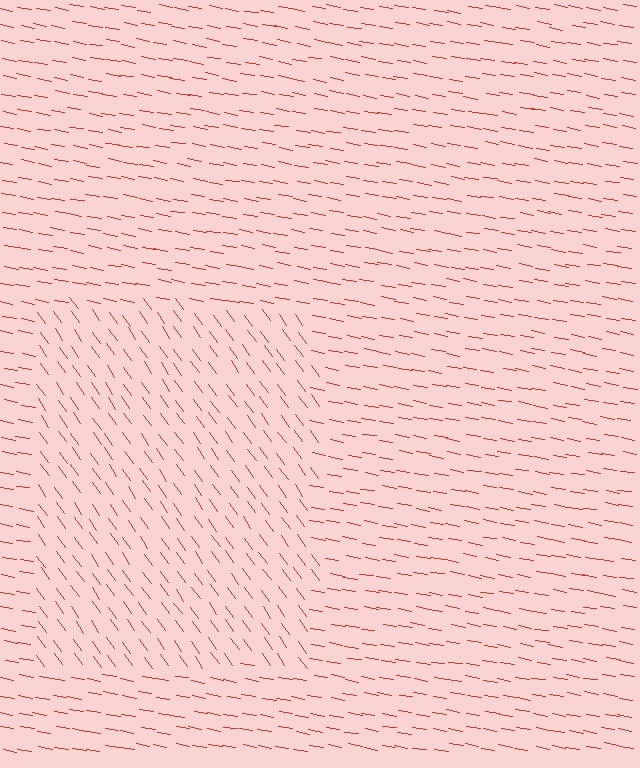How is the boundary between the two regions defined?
The boundary is defined purely by a change in line orientation (approximately 45 degrees difference). All lines are the same color and thickness.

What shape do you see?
I see a rectangle.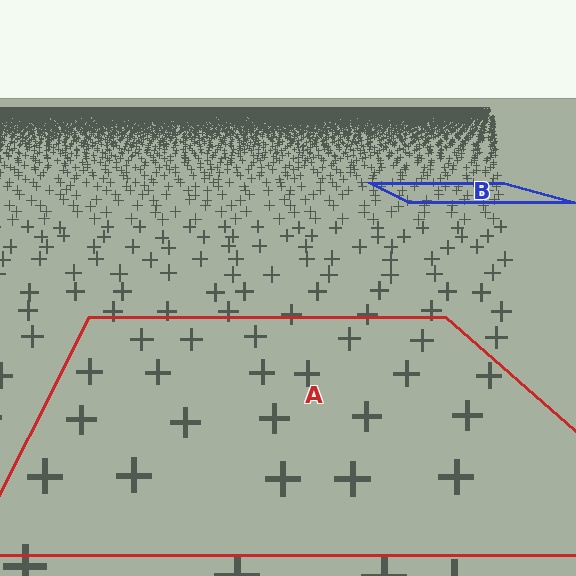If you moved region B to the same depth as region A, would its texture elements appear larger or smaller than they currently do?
They would appear larger. At a closer depth, the same texture elements are projected at a bigger on-screen size.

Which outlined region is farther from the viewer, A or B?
Region B is farther from the viewer — the texture elements inside it appear smaller and more densely packed.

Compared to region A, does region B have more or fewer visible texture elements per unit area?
Region B has more texture elements per unit area — they are packed more densely because it is farther away.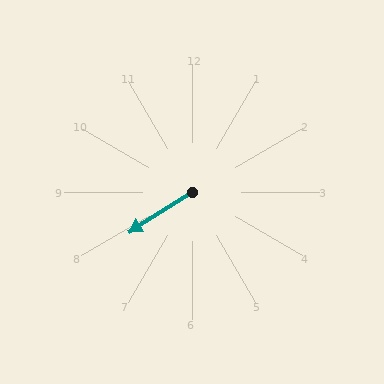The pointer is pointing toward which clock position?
Roughly 8 o'clock.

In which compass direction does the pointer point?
Southwest.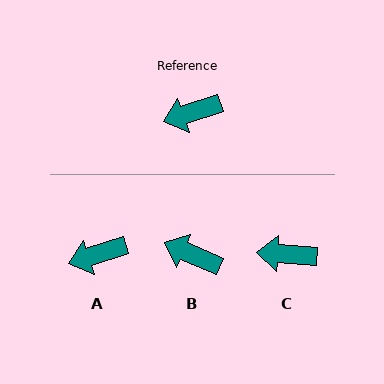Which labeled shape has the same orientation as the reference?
A.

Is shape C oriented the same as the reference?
No, it is off by about 22 degrees.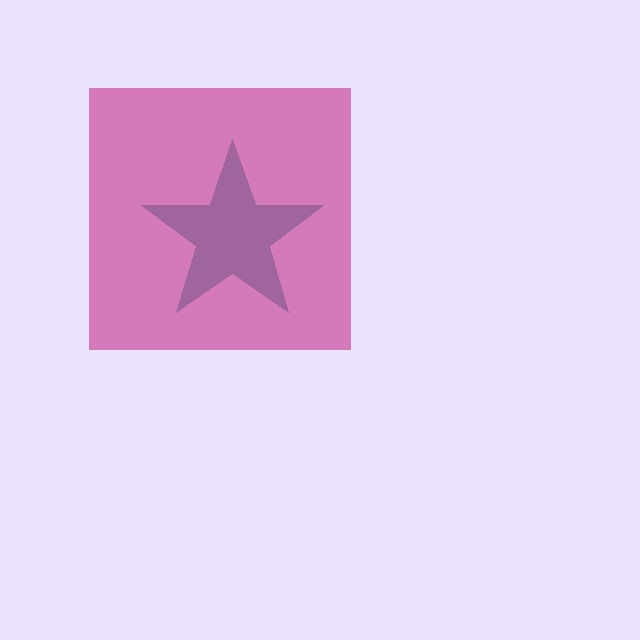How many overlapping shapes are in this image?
There are 2 overlapping shapes in the image.